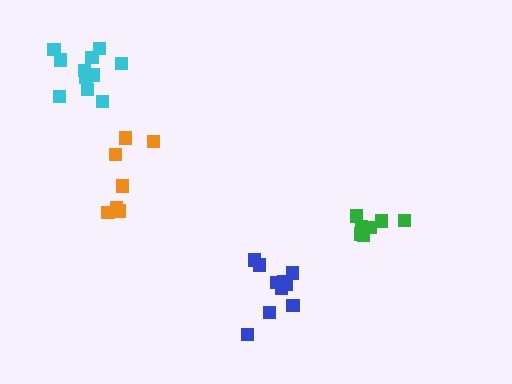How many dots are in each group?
Group 1: 11 dots, Group 2: 7 dots, Group 3: 10 dots, Group 4: 7 dots (35 total).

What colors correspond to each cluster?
The clusters are colored: cyan, green, blue, orange.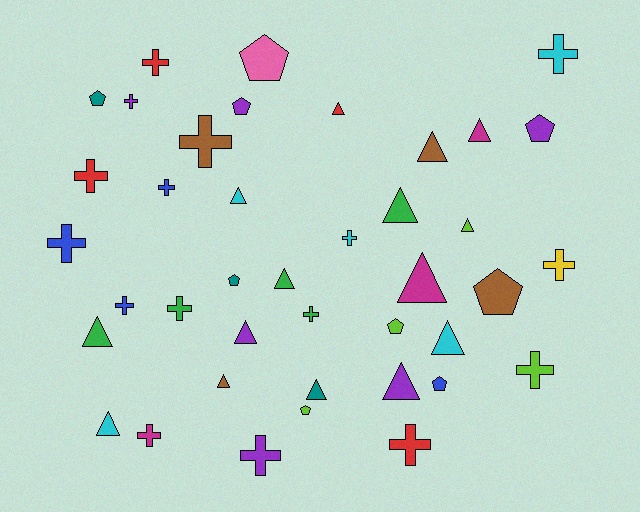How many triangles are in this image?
There are 15 triangles.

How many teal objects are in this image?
There are 3 teal objects.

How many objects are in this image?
There are 40 objects.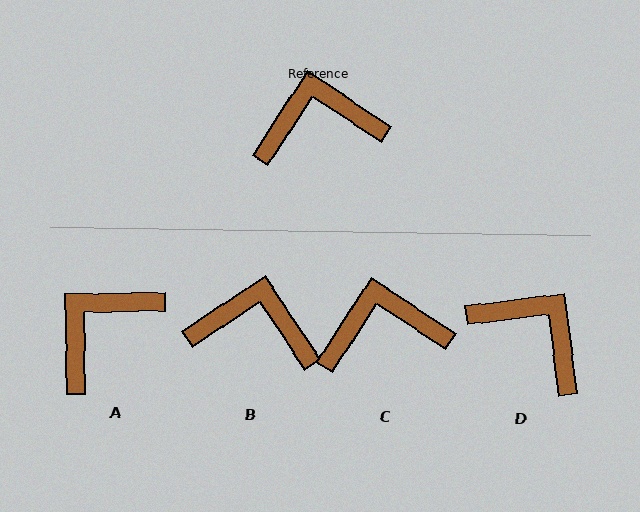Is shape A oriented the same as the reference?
No, it is off by about 34 degrees.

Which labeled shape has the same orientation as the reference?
C.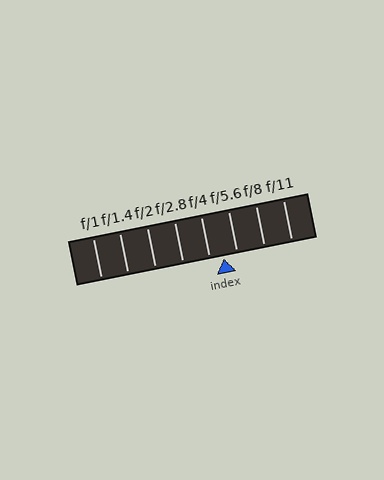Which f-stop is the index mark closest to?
The index mark is closest to f/4.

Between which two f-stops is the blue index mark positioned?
The index mark is between f/4 and f/5.6.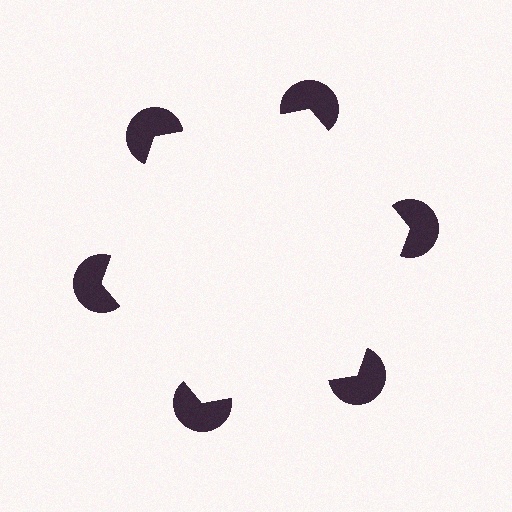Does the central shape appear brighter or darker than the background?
It typically appears slightly brighter than the background, even though no actual brightness change is drawn.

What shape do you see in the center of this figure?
An illusory hexagon — its edges are inferred from the aligned wedge cuts in the pac-man discs, not physically drawn.